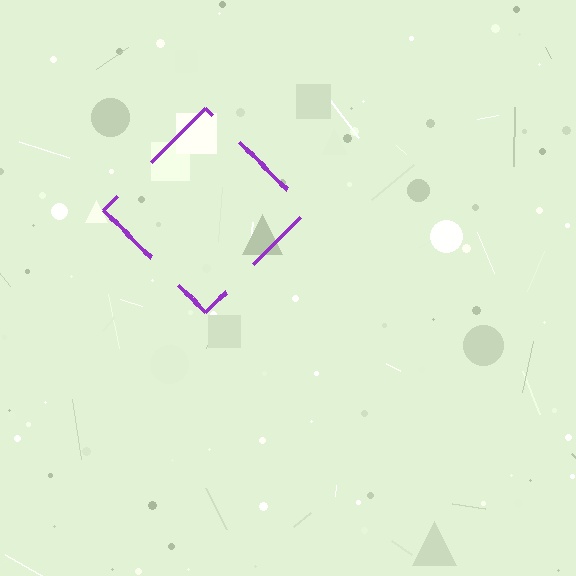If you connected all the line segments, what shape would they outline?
They would outline a diamond.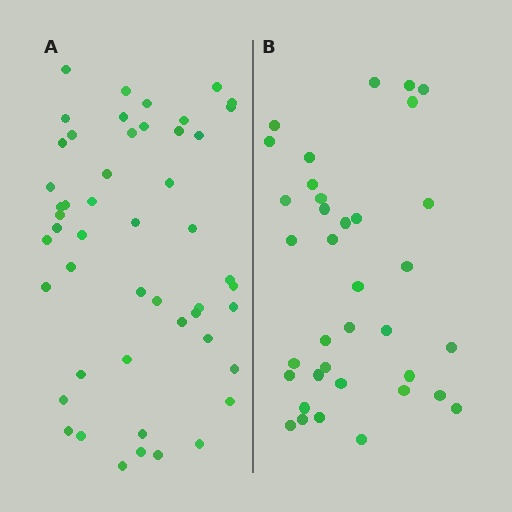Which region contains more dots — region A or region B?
Region A (the left region) has more dots.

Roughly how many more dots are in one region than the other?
Region A has approximately 15 more dots than region B.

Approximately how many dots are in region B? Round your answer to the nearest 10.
About 40 dots. (The exact count is 36, which rounds to 40.)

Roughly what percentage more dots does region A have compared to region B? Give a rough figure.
About 40% more.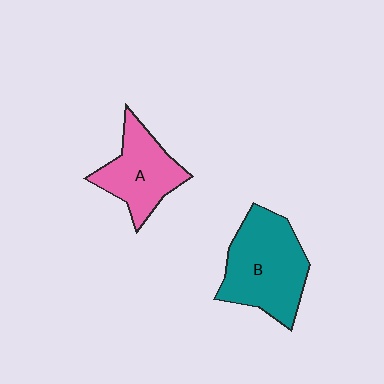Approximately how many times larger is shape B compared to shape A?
Approximately 1.4 times.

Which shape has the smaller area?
Shape A (pink).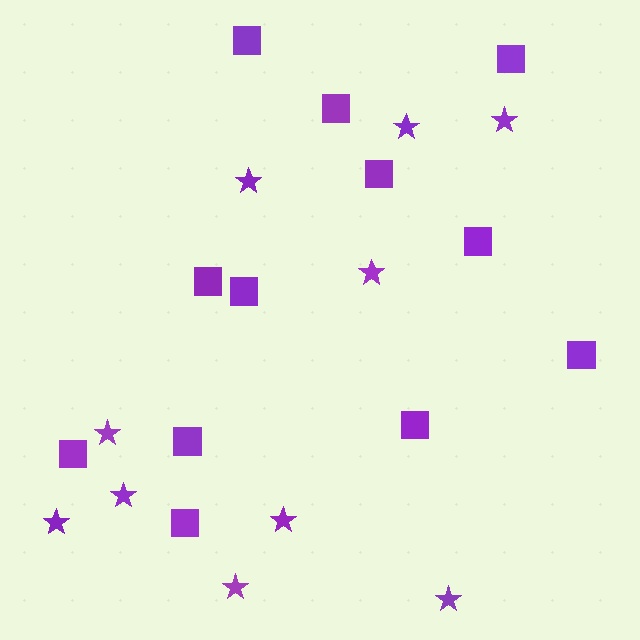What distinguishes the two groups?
There are 2 groups: one group of squares (12) and one group of stars (10).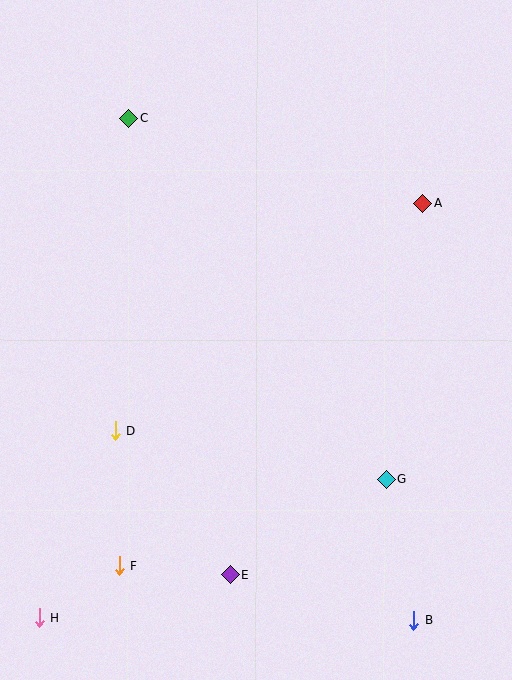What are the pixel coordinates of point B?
Point B is at (414, 620).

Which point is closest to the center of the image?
Point D at (115, 430) is closest to the center.